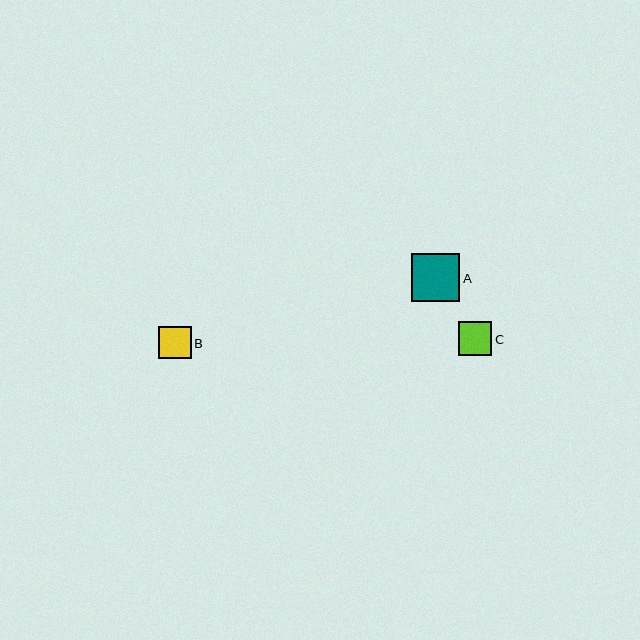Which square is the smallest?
Square B is the smallest with a size of approximately 32 pixels.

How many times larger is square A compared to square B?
Square A is approximately 1.5 times the size of square B.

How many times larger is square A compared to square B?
Square A is approximately 1.5 times the size of square B.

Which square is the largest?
Square A is the largest with a size of approximately 48 pixels.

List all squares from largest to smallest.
From largest to smallest: A, C, B.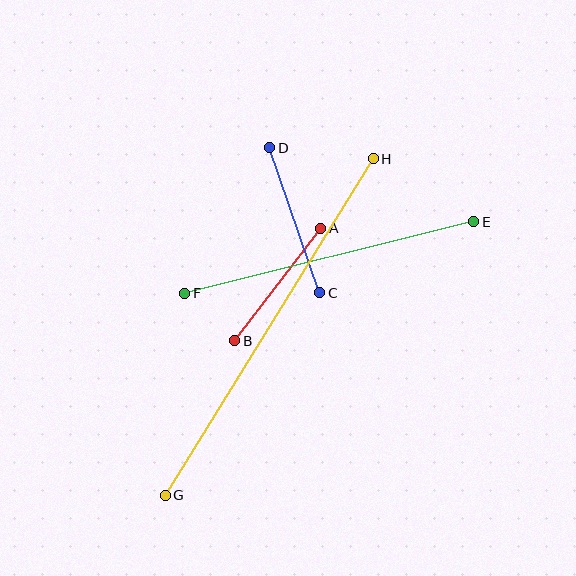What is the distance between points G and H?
The distance is approximately 395 pixels.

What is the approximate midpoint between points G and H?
The midpoint is at approximately (269, 327) pixels.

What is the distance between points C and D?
The distance is approximately 153 pixels.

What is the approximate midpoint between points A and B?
The midpoint is at approximately (278, 284) pixels.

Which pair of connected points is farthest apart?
Points G and H are farthest apart.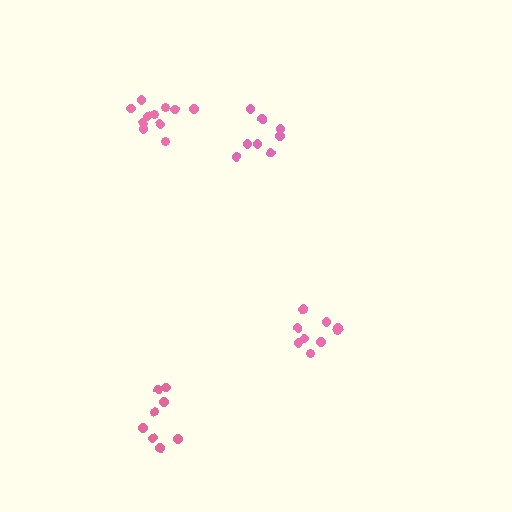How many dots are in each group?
Group 1: 11 dots, Group 2: 8 dots, Group 3: 8 dots, Group 4: 10 dots (37 total).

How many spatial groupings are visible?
There are 4 spatial groupings.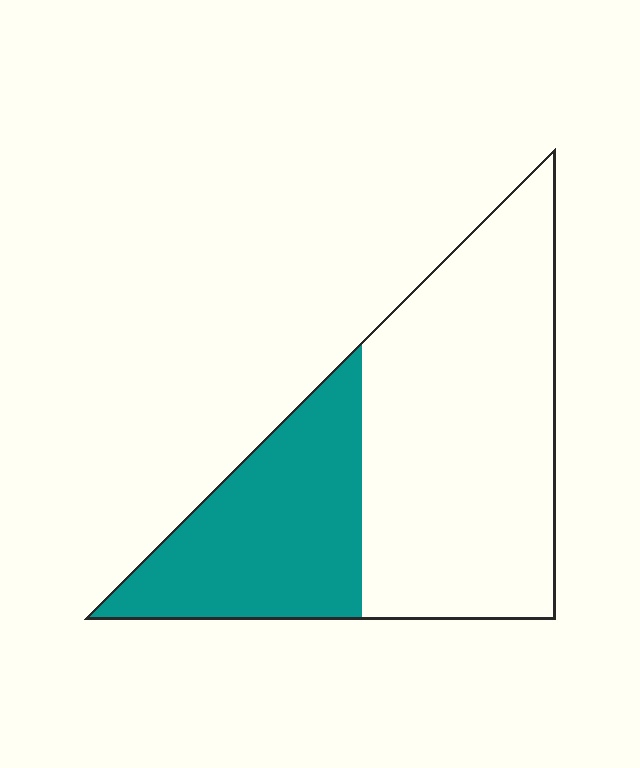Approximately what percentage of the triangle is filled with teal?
Approximately 35%.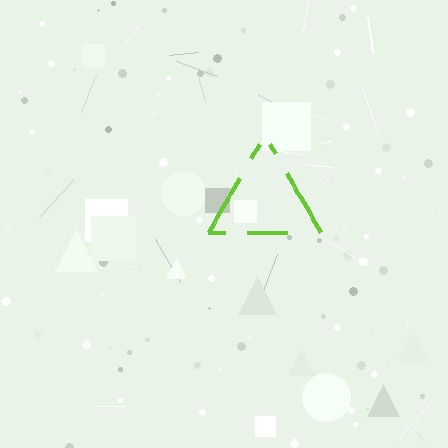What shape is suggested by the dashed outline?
The dashed outline suggests a triangle.